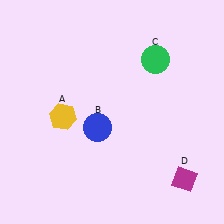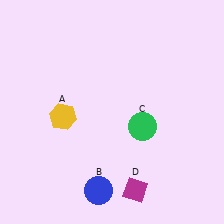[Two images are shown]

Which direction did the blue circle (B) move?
The blue circle (B) moved down.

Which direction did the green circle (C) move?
The green circle (C) moved down.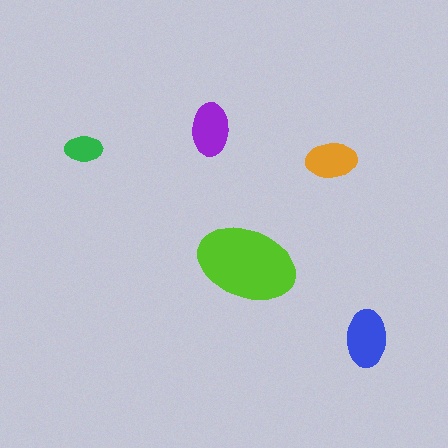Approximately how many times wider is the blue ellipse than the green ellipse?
About 1.5 times wider.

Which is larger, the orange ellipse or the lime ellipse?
The lime one.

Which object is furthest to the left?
The green ellipse is leftmost.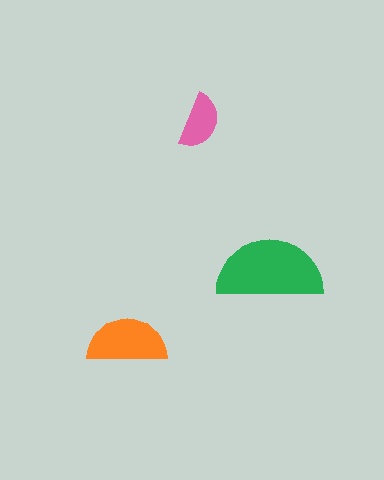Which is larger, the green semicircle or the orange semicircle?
The green one.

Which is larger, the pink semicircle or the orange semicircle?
The orange one.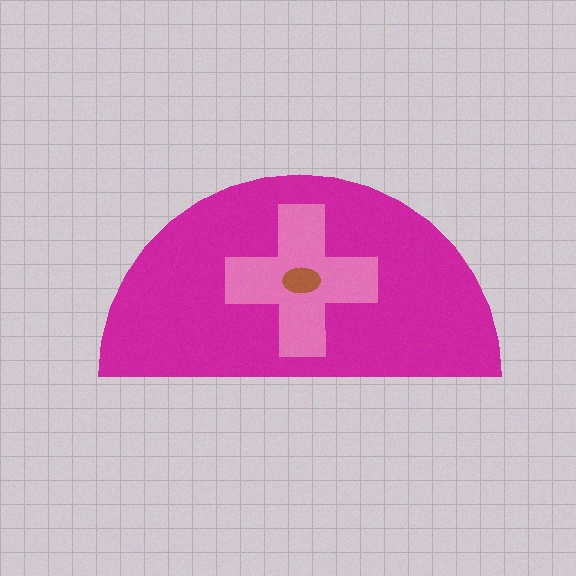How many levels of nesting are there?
3.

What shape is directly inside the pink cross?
The brown ellipse.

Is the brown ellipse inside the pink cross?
Yes.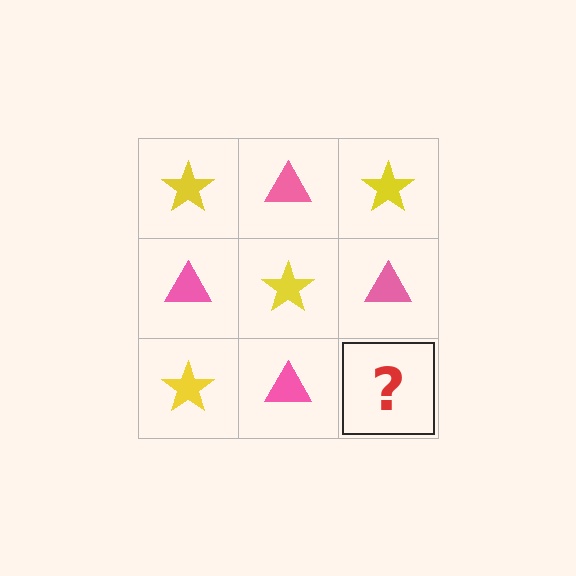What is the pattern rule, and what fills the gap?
The rule is that it alternates yellow star and pink triangle in a checkerboard pattern. The gap should be filled with a yellow star.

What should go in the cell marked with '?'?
The missing cell should contain a yellow star.